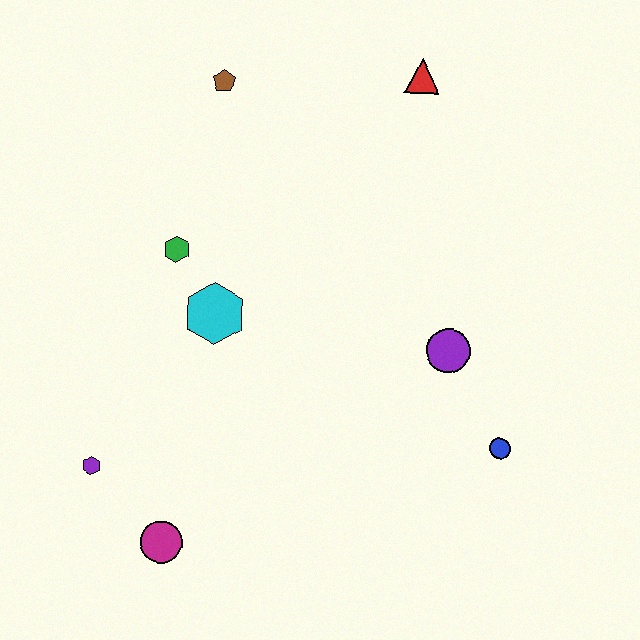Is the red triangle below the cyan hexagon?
No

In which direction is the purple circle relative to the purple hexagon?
The purple circle is to the right of the purple hexagon.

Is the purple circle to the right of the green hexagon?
Yes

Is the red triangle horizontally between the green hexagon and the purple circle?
Yes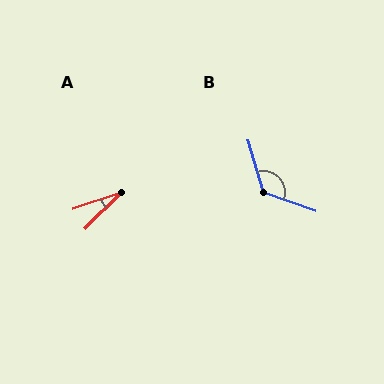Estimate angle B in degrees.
Approximately 125 degrees.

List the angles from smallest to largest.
A (26°), B (125°).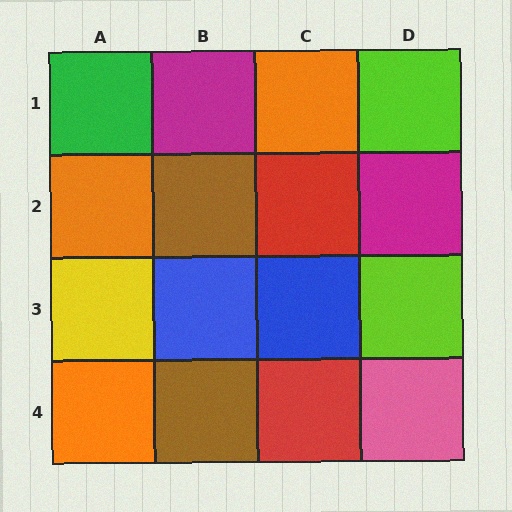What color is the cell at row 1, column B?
Magenta.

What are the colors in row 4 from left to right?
Orange, brown, red, pink.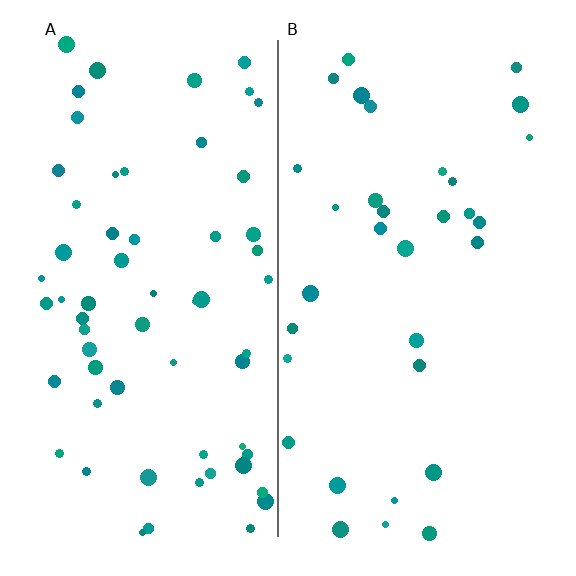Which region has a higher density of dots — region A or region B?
A (the left).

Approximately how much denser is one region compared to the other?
Approximately 1.9× — region A over region B.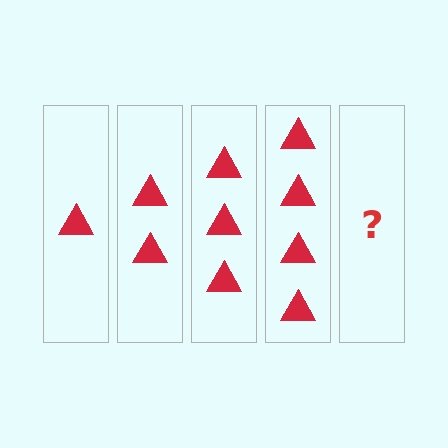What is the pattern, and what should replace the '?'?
The pattern is that each step adds one more triangle. The '?' should be 5 triangles.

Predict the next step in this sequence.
The next step is 5 triangles.